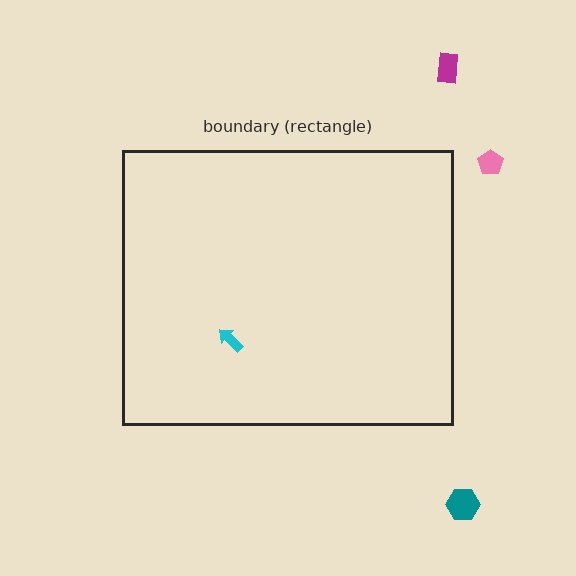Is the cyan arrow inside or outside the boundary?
Inside.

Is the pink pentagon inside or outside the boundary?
Outside.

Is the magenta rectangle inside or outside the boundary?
Outside.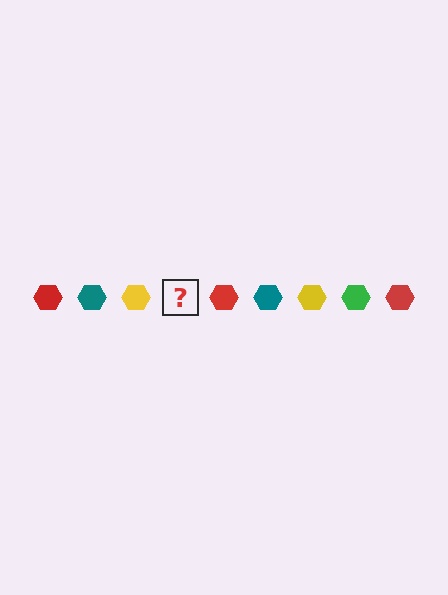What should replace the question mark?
The question mark should be replaced with a green hexagon.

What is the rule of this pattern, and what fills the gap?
The rule is that the pattern cycles through red, teal, yellow, green hexagons. The gap should be filled with a green hexagon.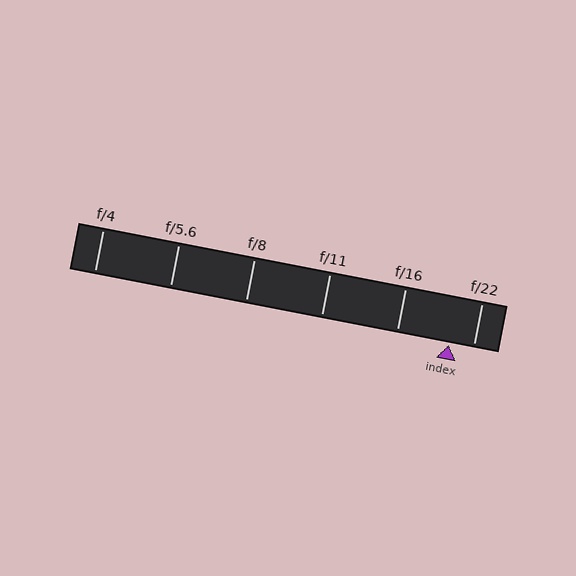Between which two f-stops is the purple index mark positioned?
The index mark is between f/16 and f/22.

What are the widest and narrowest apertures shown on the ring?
The widest aperture shown is f/4 and the narrowest is f/22.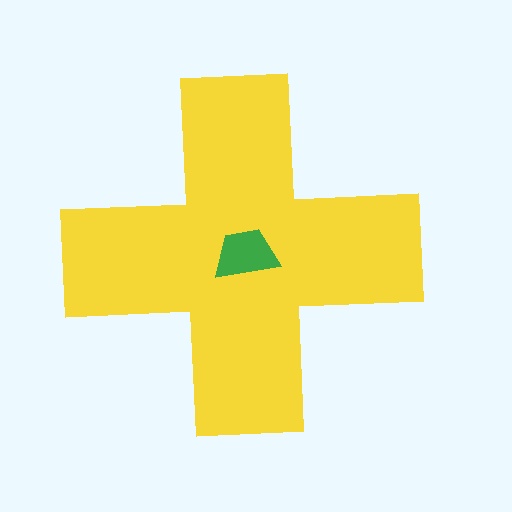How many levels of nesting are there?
2.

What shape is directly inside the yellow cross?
The green trapezoid.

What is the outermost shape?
The yellow cross.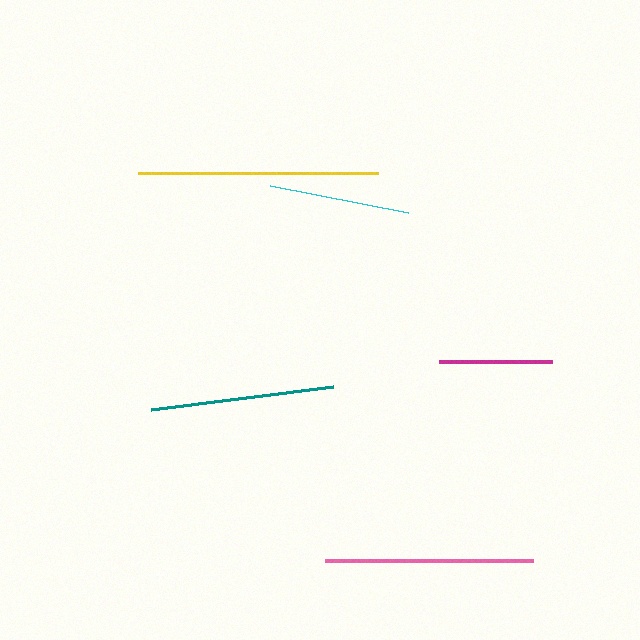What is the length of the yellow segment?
The yellow segment is approximately 241 pixels long.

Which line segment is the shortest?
The magenta line is the shortest at approximately 112 pixels.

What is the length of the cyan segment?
The cyan segment is approximately 140 pixels long.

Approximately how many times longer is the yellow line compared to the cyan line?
The yellow line is approximately 1.7 times the length of the cyan line.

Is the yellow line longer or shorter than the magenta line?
The yellow line is longer than the magenta line.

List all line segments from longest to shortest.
From longest to shortest: yellow, pink, teal, cyan, magenta.